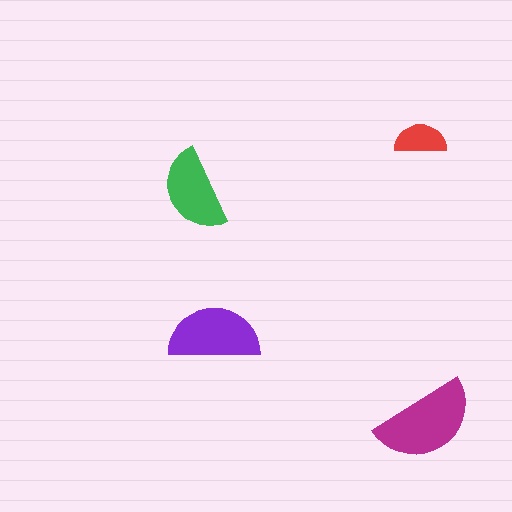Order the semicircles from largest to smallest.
the magenta one, the purple one, the green one, the red one.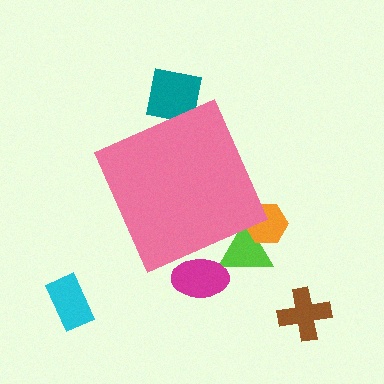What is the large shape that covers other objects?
A pink diamond.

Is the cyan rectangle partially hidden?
No, the cyan rectangle is fully visible.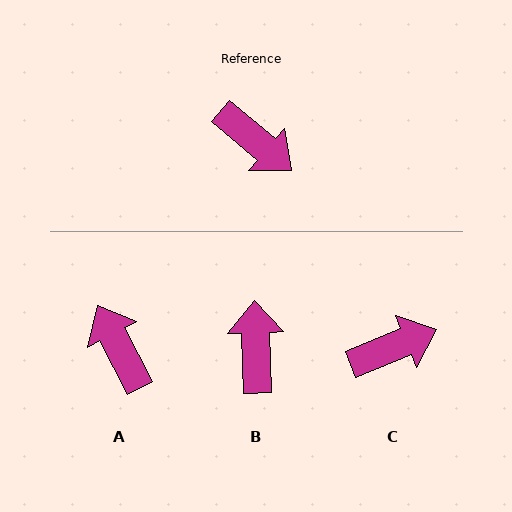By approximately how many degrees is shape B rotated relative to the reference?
Approximately 132 degrees counter-clockwise.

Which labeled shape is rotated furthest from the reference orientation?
A, about 158 degrees away.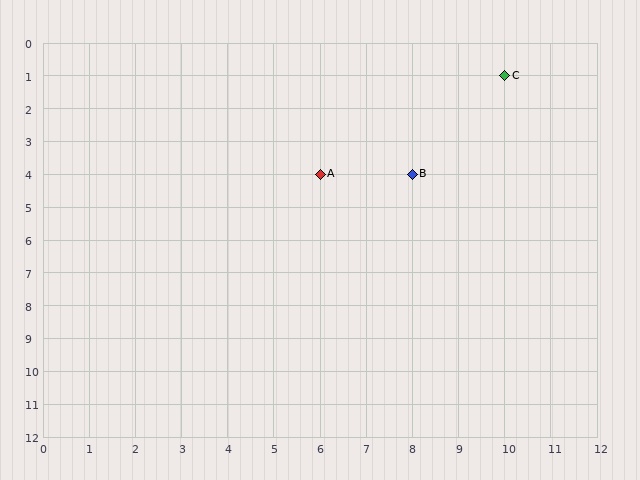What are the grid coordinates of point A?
Point A is at grid coordinates (6, 4).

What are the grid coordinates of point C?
Point C is at grid coordinates (10, 1).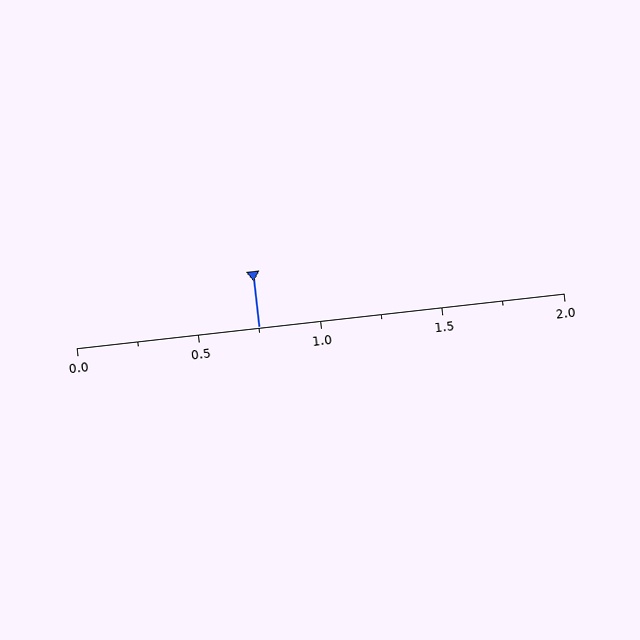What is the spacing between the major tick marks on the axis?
The major ticks are spaced 0.5 apart.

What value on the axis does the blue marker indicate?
The marker indicates approximately 0.75.